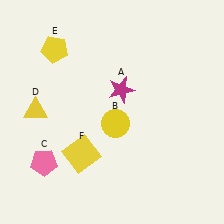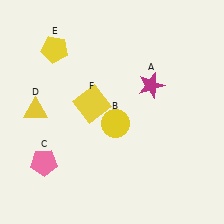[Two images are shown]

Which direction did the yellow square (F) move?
The yellow square (F) moved up.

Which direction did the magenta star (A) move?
The magenta star (A) moved right.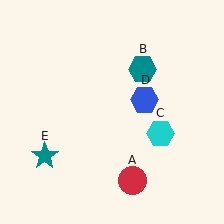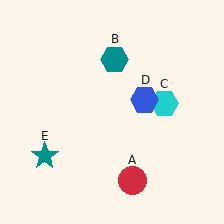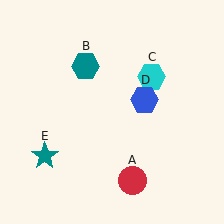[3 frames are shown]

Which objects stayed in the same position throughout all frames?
Red circle (object A) and blue hexagon (object D) and teal star (object E) remained stationary.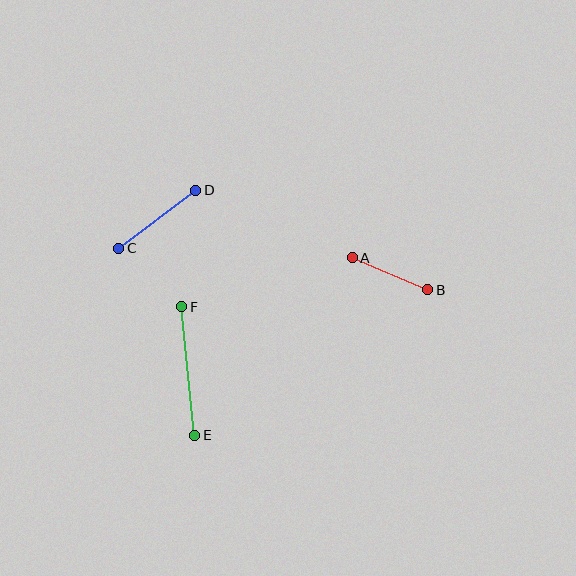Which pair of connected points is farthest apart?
Points E and F are farthest apart.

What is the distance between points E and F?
The distance is approximately 129 pixels.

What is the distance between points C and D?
The distance is approximately 96 pixels.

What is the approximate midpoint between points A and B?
The midpoint is at approximately (390, 274) pixels.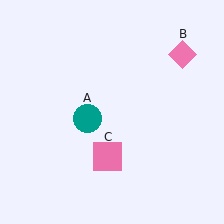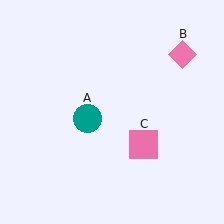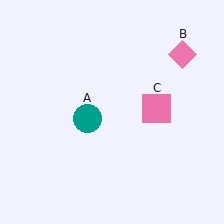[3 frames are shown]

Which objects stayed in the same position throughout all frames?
Teal circle (object A) and pink diamond (object B) remained stationary.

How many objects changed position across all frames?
1 object changed position: pink square (object C).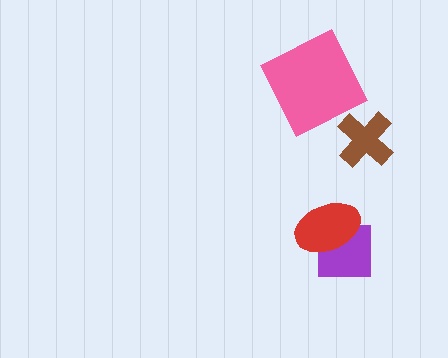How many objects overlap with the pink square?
0 objects overlap with the pink square.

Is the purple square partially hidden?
Yes, it is partially covered by another shape.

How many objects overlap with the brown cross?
0 objects overlap with the brown cross.